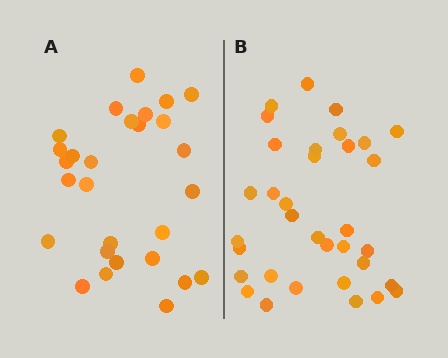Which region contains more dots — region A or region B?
Region B (the right region) has more dots.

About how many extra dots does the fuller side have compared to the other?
Region B has about 6 more dots than region A.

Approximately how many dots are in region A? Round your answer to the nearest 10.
About 30 dots. (The exact count is 28, which rounds to 30.)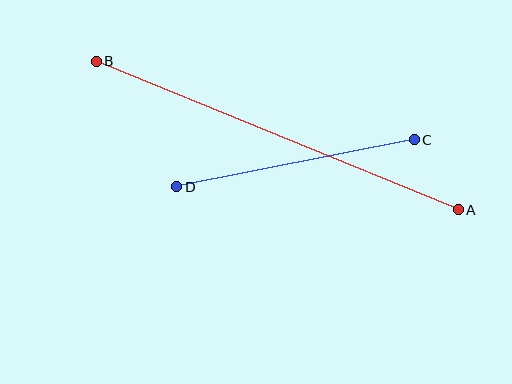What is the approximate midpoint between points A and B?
The midpoint is at approximately (277, 135) pixels.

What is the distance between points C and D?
The distance is approximately 242 pixels.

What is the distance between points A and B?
The distance is approximately 391 pixels.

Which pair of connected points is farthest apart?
Points A and B are farthest apart.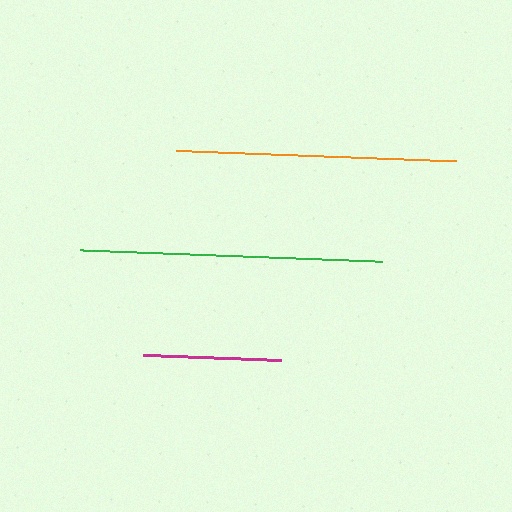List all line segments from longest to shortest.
From longest to shortest: green, orange, magenta.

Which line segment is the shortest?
The magenta line is the shortest at approximately 138 pixels.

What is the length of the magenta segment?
The magenta segment is approximately 138 pixels long.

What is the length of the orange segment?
The orange segment is approximately 280 pixels long.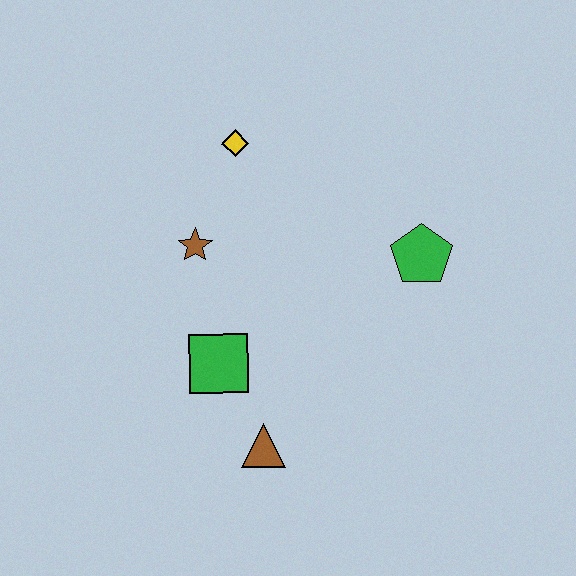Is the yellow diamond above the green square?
Yes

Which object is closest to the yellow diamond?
The brown star is closest to the yellow diamond.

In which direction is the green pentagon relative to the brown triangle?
The green pentagon is above the brown triangle.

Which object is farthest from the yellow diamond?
The brown triangle is farthest from the yellow diamond.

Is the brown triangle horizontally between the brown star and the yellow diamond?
No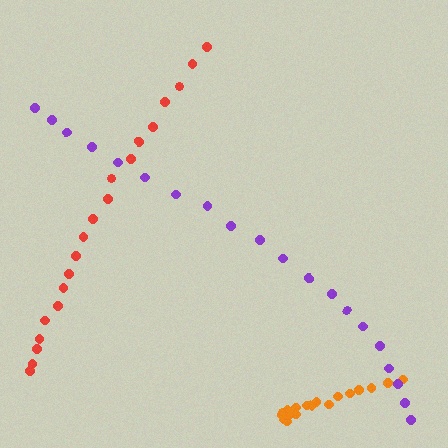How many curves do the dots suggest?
There are 3 distinct paths.